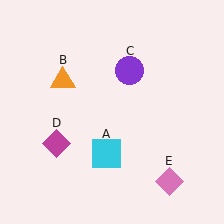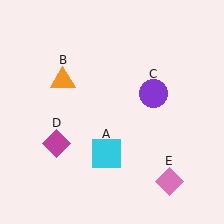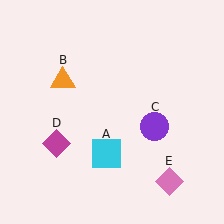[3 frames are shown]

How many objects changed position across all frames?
1 object changed position: purple circle (object C).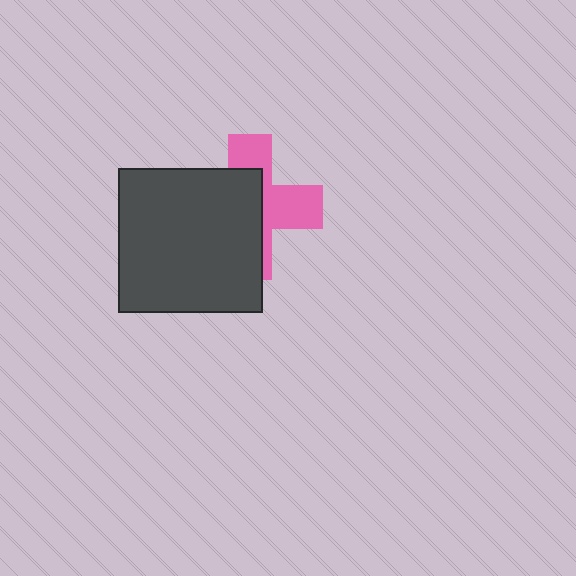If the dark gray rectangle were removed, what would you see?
You would see the complete pink cross.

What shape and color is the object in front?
The object in front is a dark gray rectangle.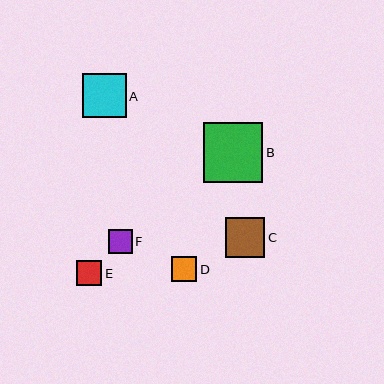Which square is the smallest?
Square F is the smallest with a size of approximately 24 pixels.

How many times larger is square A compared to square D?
Square A is approximately 1.8 times the size of square D.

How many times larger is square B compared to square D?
Square B is approximately 2.4 times the size of square D.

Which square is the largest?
Square B is the largest with a size of approximately 59 pixels.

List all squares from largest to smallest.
From largest to smallest: B, A, C, D, E, F.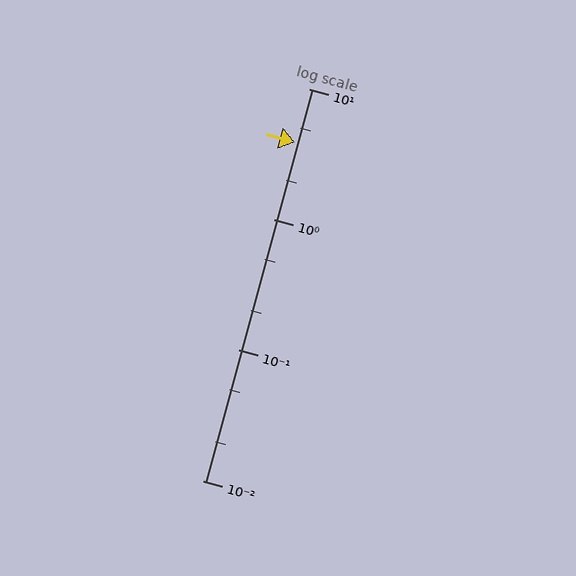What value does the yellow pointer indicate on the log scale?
The pointer indicates approximately 3.9.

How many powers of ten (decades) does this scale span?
The scale spans 3 decades, from 0.01 to 10.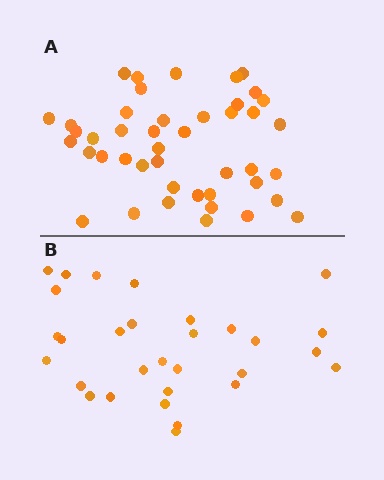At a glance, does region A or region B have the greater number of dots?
Region A (the top region) has more dots.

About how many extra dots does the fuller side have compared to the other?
Region A has approximately 15 more dots than region B.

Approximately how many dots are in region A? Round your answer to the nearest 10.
About 40 dots. (The exact count is 44, which rounds to 40.)